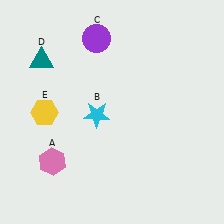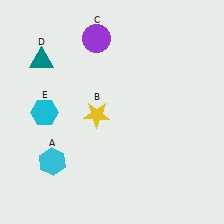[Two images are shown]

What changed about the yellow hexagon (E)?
In Image 1, E is yellow. In Image 2, it changed to cyan.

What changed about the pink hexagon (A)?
In Image 1, A is pink. In Image 2, it changed to cyan.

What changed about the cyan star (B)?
In Image 1, B is cyan. In Image 2, it changed to yellow.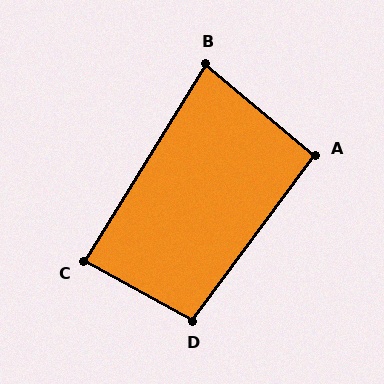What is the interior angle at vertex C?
Approximately 87 degrees (approximately right).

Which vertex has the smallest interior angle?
B, at approximately 82 degrees.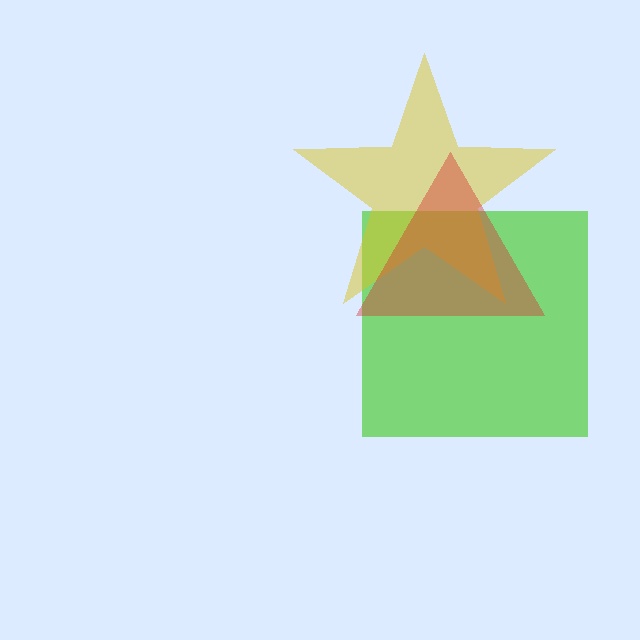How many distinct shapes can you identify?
There are 3 distinct shapes: a lime square, a yellow star, a red triangle.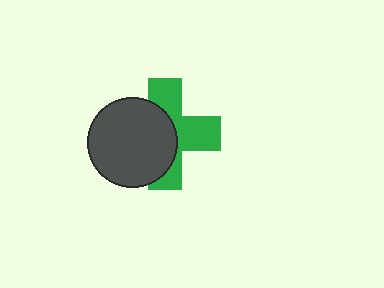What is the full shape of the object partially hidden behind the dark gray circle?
The partially hidden object is a green cross.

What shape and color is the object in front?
The object in front is a dark gray circle.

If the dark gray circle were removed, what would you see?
You would see the complete green cross.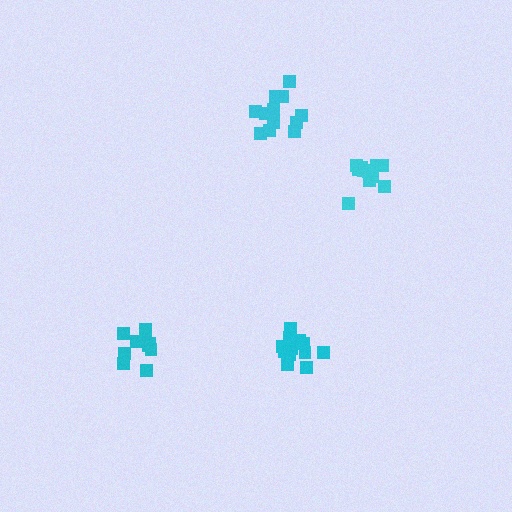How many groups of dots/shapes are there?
There are 4 groups.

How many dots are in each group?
Group 1: 10 dots, Group 2: 11 dots, Group 3: 13 dots, Group 4: 13 dots (47 total).